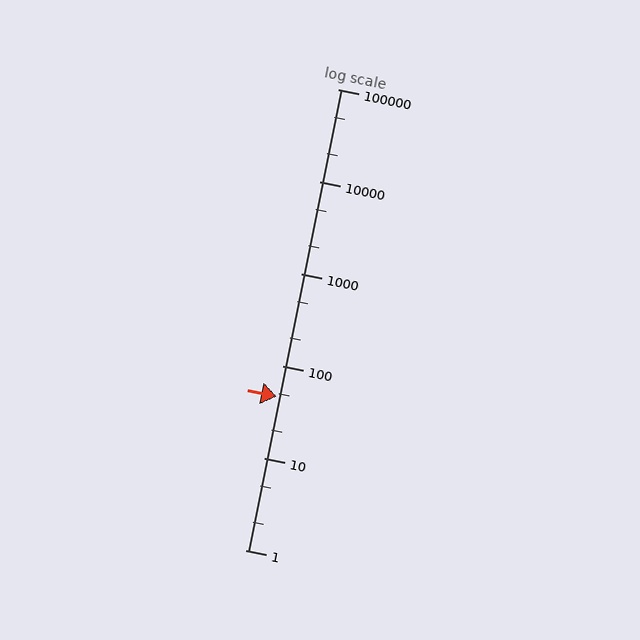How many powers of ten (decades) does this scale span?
The scale spans 5 decades, from 1 to 100000.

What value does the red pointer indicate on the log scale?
The pointer indicates approximately 46.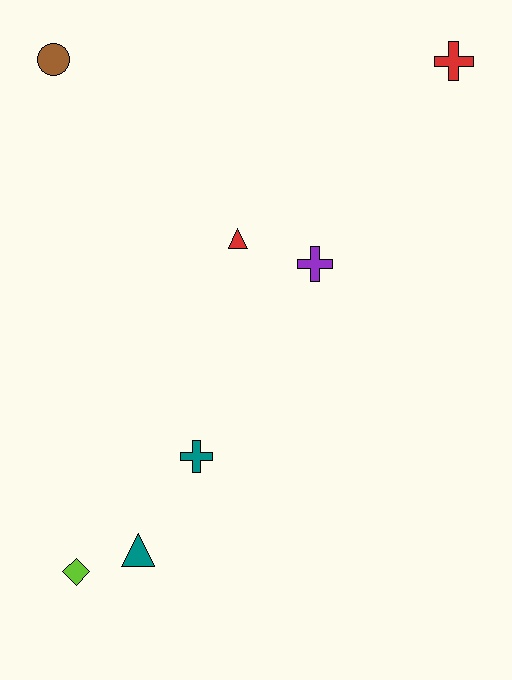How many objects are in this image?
There are 7 objects.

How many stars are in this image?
There are no stars.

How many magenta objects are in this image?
There are no magenta objects.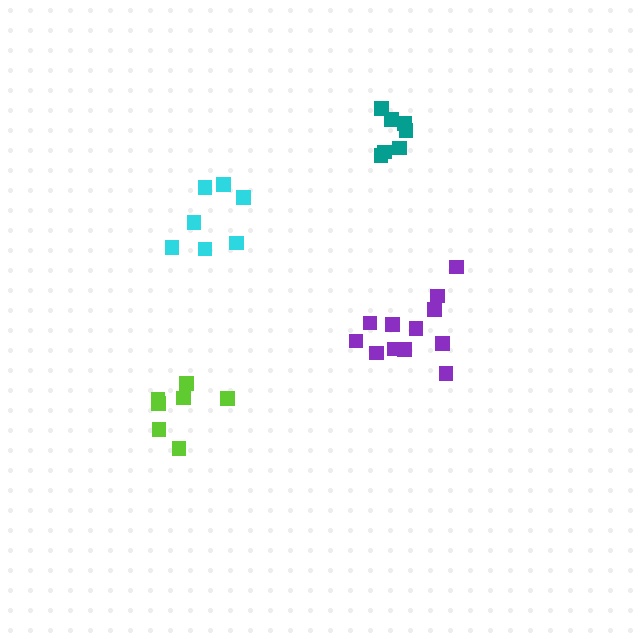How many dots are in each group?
Group 1: 7 dots, Group 2: 7 dots, Group 3: 7 dots, Group 4: 12 dots (33 total).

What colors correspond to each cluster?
The clusters are colored: cyan, teal, lime, purple.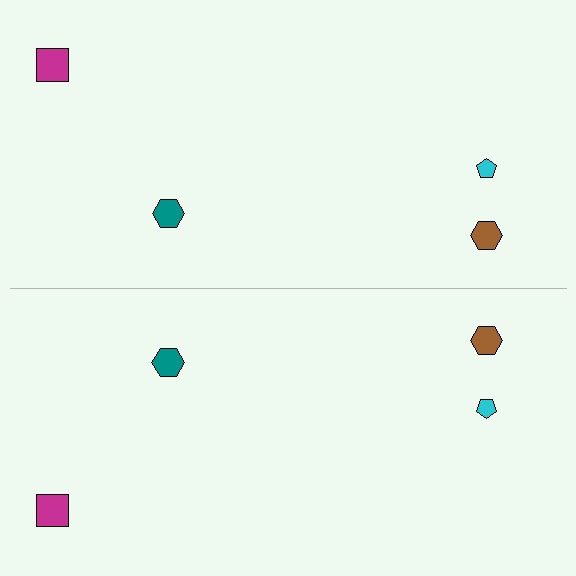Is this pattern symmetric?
Yes, this pattern has bilateral (reflection) symmetry.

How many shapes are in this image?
There are 8 shapes in this image.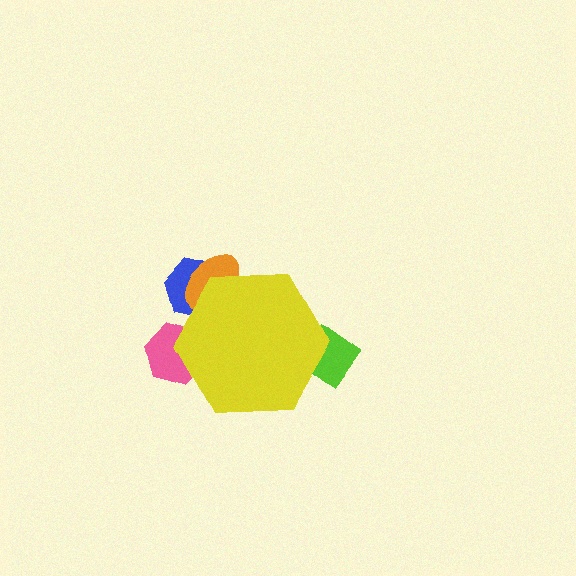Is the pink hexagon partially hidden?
Yes, the pink hexagon is partially hidden behind the yellow hexagon.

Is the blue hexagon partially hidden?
Yes, the blue hexagon is partially hidden behind the yellow hexagon.